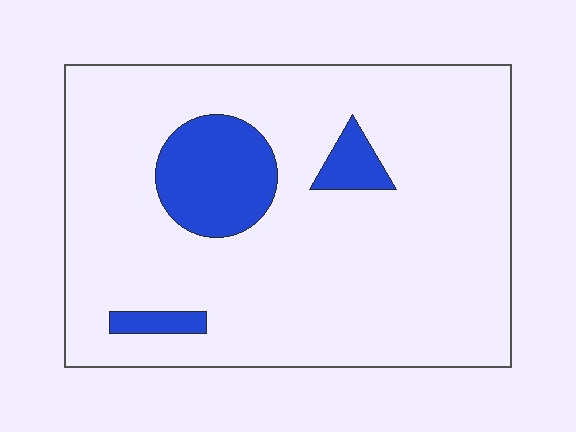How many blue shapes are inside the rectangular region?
3.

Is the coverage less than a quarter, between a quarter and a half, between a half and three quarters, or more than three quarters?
Less than a quarter.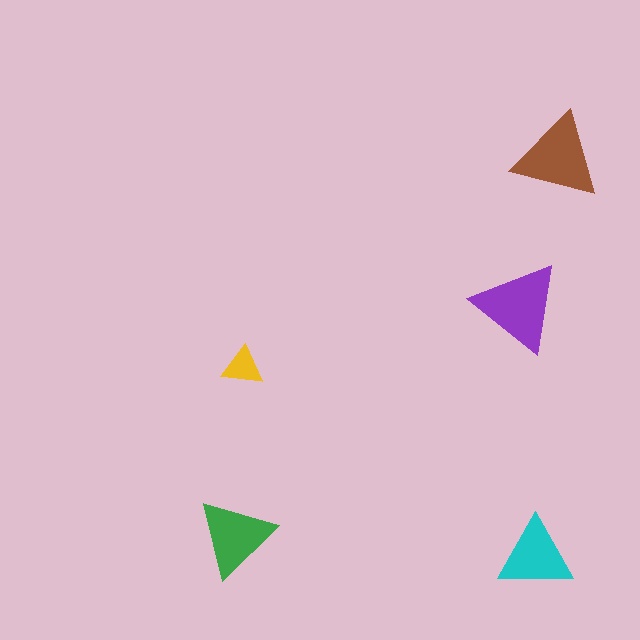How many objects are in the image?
There are 5 objects in the image.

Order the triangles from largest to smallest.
the purple one, the brown one, the green one, the cyan one, the yellow one.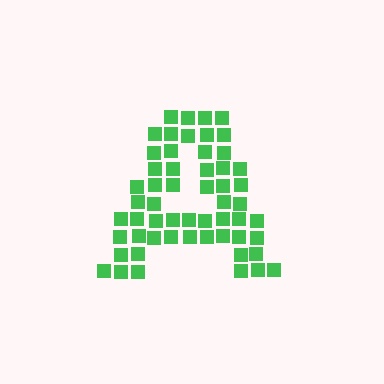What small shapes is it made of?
It is made of small squares.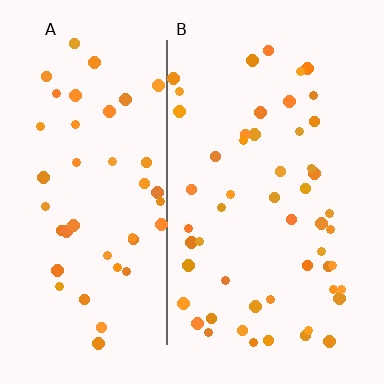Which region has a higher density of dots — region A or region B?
B (the right).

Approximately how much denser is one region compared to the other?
Approximately 1.1× — region B over region A.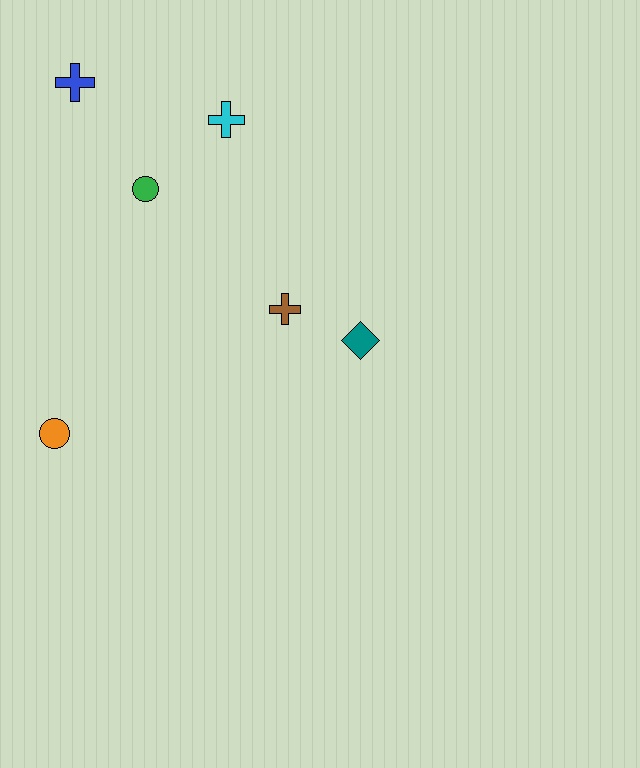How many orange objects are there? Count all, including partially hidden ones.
There is 1 orange object.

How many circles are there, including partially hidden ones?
There are 2 circles.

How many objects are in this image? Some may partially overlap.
There are 6 objects.